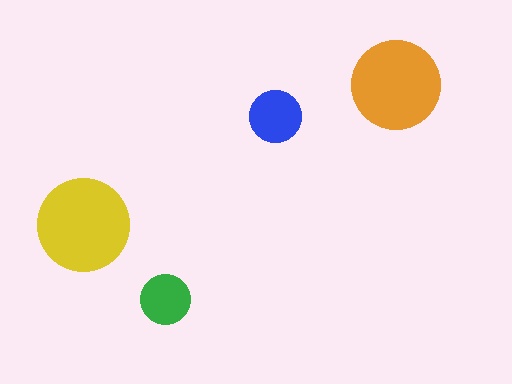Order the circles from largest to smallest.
the yellow one, the orange one, the blue one, the green one.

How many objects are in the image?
There are 4 objects in the image.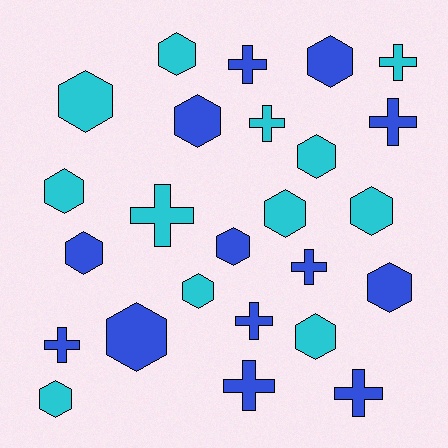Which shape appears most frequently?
Hexagon, with 15 objects.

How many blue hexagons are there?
There are 6 blue hexagons.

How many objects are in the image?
There are 25 objects.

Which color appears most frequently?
Blue, with 13 objects.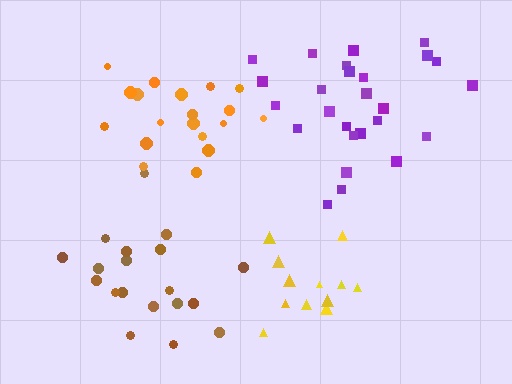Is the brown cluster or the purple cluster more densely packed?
Purple.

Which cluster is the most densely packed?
Orange.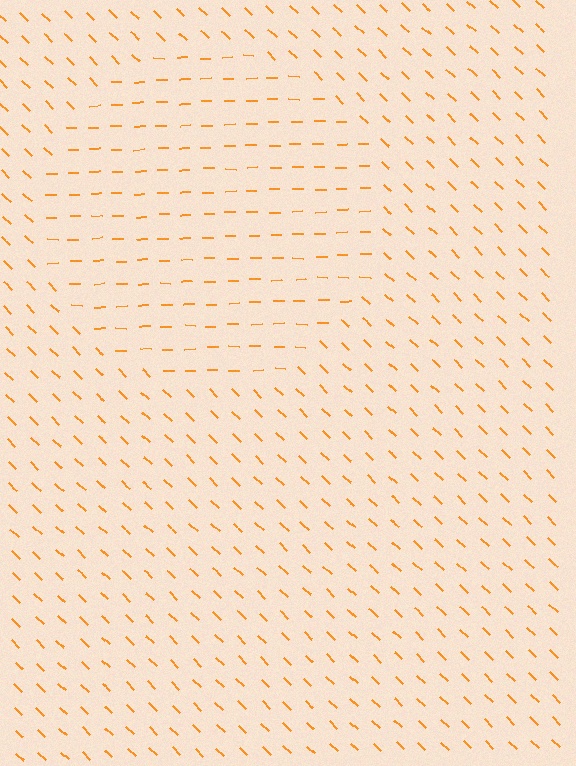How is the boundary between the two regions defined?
The boundary is defined purely by a change in line orientation (approximately 45 degrees difference). All lines are the same color and thickness.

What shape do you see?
I see a circle.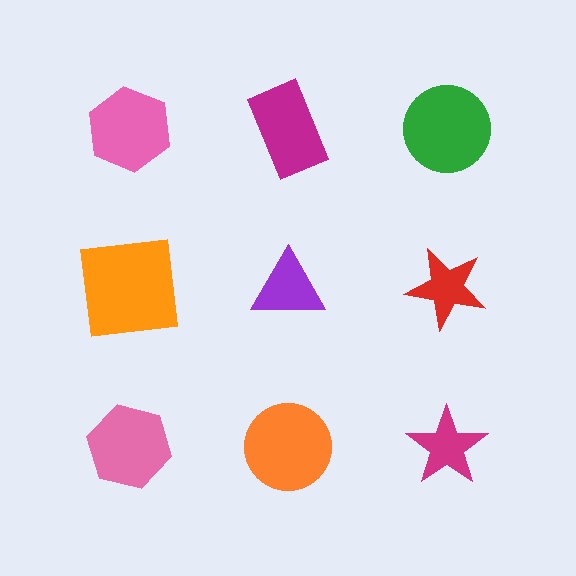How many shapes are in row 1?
3 shapes.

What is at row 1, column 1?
A pink hexagon.